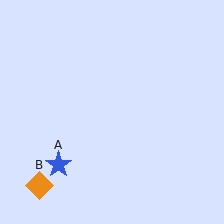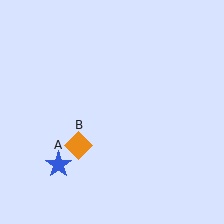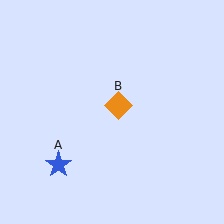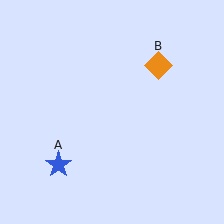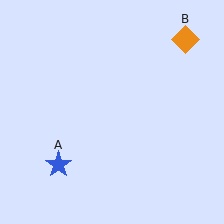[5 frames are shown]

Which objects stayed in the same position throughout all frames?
Blue star (object A) remained stationary.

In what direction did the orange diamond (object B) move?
The orange diamond (object B) moved up and to the right.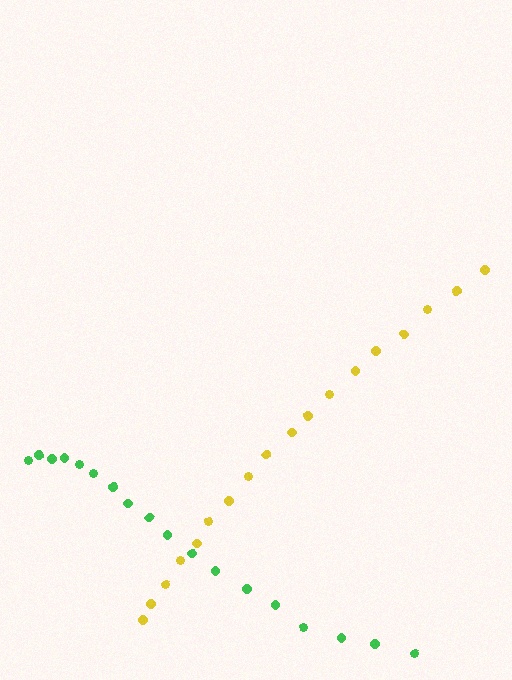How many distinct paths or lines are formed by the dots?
There are 2 distinct paths.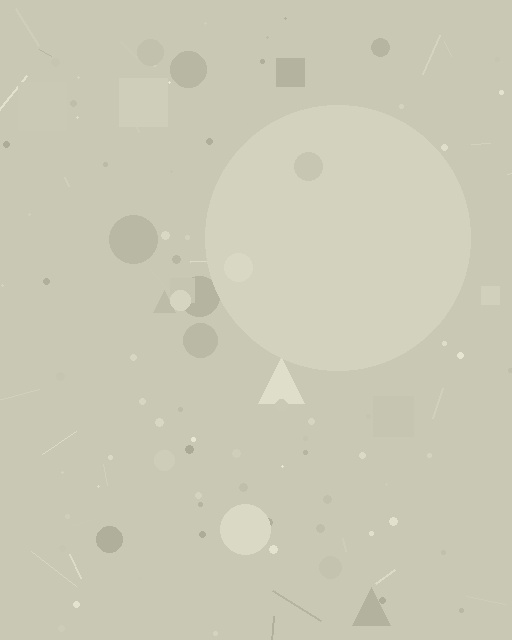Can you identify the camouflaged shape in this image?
The camouflaged shape is a circle.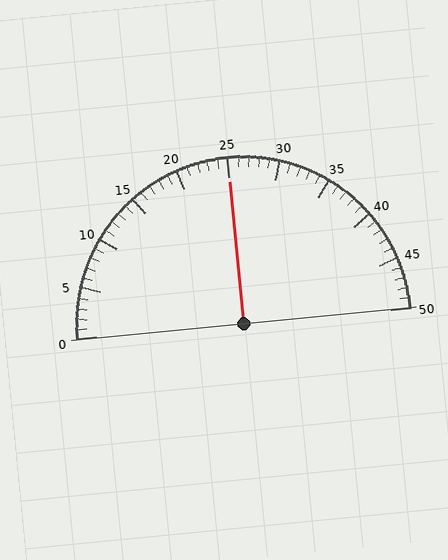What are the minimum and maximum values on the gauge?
The gauge ranges from 0 to 50.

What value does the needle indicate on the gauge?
The needle indicates approximately 25.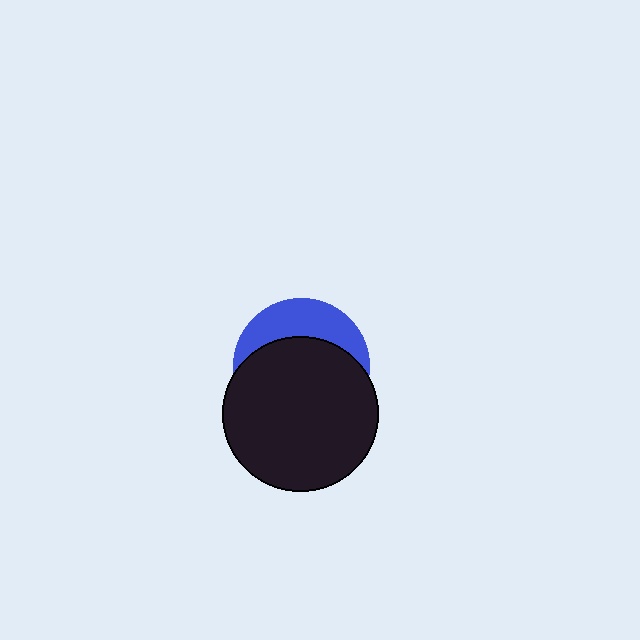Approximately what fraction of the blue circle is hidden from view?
Roughly 68% of the blue circle is hidden behind the black circle.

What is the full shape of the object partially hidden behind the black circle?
The partially hidden object is a blue circle.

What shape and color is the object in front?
The object in front is a black circle.